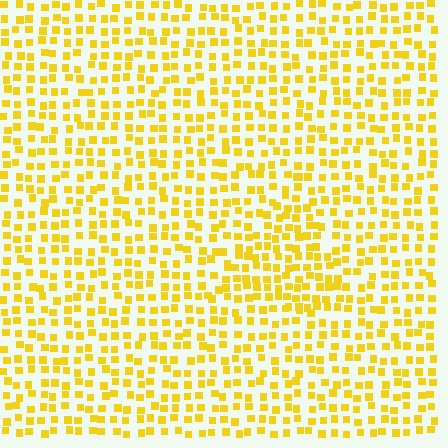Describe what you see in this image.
The image contains small yellow elements arranged at two different densities. A triangle-shaped region is visible where the elements are more densely packed than the surrounding area.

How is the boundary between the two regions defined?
The boundary is defined by a change in element density (approximately 1.5x ratio). All elements are the same color, size, and shape.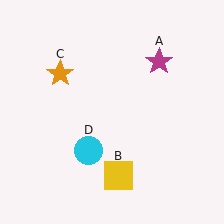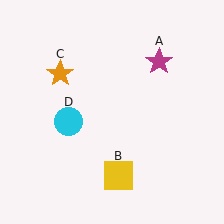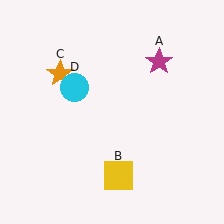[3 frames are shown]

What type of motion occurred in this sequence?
The cyan circle (object D) rotated clockwise around the center of the scene.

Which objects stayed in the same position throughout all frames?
Magenta star (object A) and yellow square (object B) and orange star (object C) remained stationary.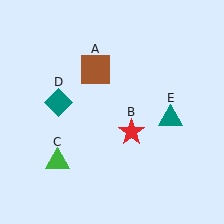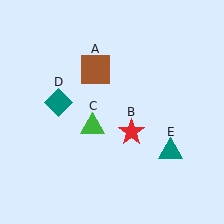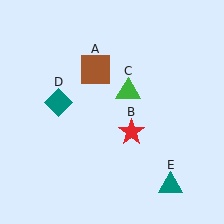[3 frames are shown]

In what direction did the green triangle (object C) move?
The green triangle (object C) moved up and to the right.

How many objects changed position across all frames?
2 objects changed position: green triangle (object C), teal triangle (object E).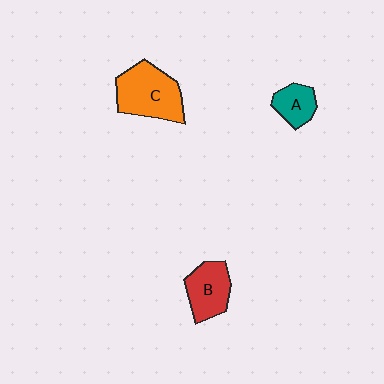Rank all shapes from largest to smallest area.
From largest to smallest: C (orange), B (red), A (teal).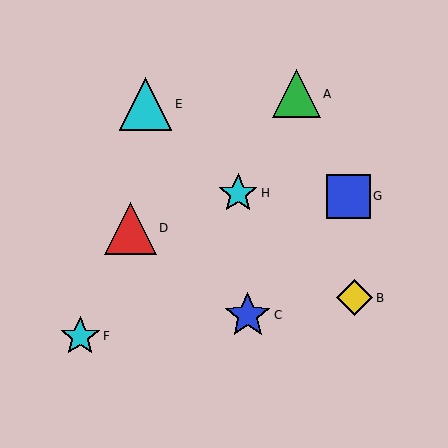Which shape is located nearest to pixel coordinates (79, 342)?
The cyan star (labeled F) at (80, 337) is nearest to that location.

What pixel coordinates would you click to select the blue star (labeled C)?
Click at (248, 315) to select the blue star C.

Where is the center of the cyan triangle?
The center of the cyan triangle is at (146, 104).